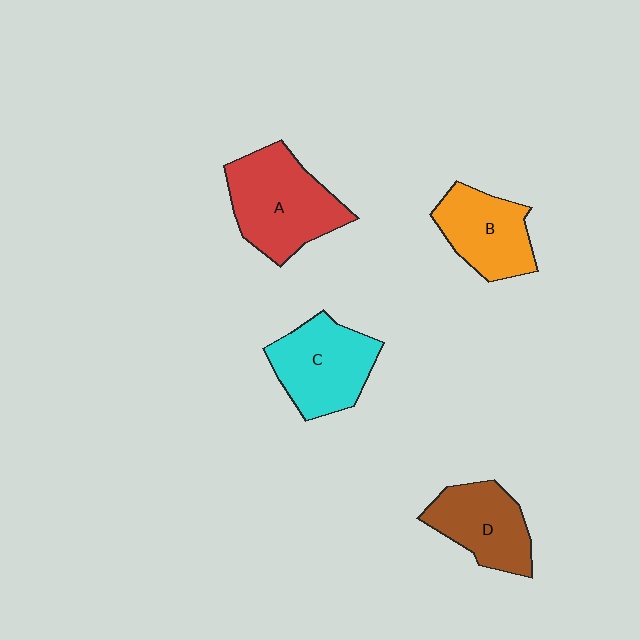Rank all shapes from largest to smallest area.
From largest to smallest: A (red), C (cyan), B (orange), D (brown).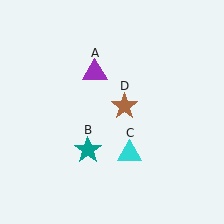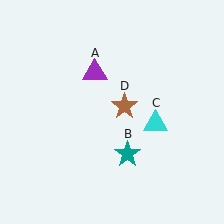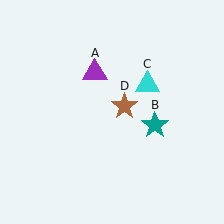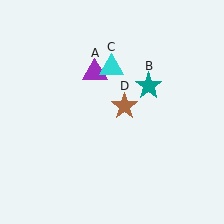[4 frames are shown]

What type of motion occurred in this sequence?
The teal star (object B), cyan triangle (object C) rotated counterclockwise around the center of the scene.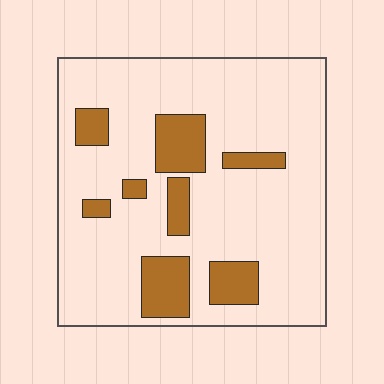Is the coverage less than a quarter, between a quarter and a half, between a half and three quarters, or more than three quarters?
Less than a quarter.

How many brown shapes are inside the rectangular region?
8.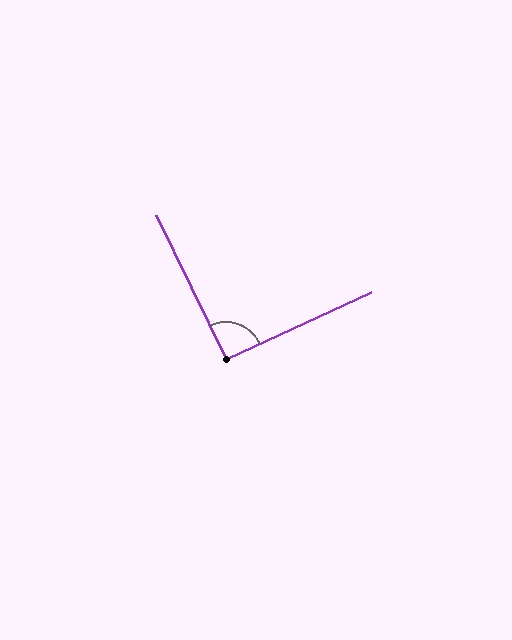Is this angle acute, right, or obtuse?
It is approximately a right angle.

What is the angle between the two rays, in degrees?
Approximately 91 degrees.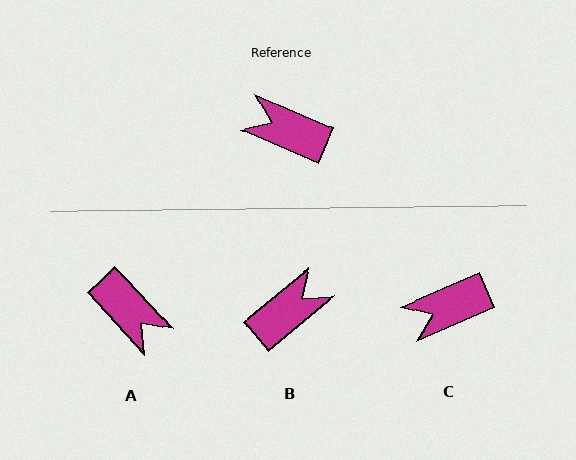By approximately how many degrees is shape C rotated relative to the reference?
Approximately 47 degrees counter-clockwise.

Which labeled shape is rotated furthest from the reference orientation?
A, about 156 degrees away.